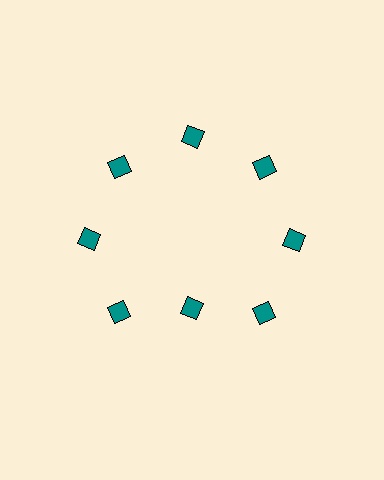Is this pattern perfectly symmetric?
No. The 8 teal diamonds are arranged in a ring, but one element near the 6 o'clock position is pulled inward toward the center, breaking the 8-fold rotational symmetry.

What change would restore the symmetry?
The symmetry would be restored by moving it outward, back onto the ring so that all 8 diamonds sit at equal angles and equal distance from the center.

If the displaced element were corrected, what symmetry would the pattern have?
It would have 8-fold rotational symmetry — the pattern would map onto itself every 45 degrees.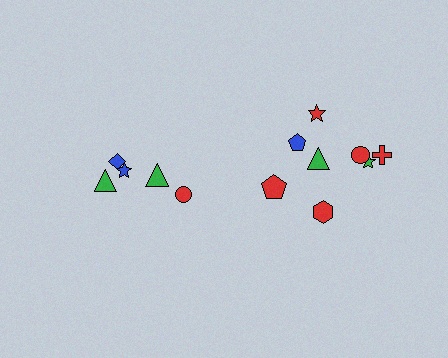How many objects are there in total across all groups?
There are 13 objects.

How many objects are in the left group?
There are 5 objects.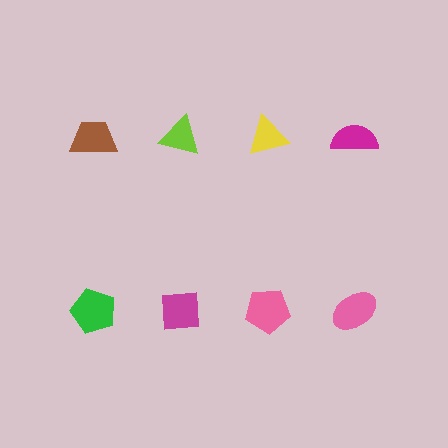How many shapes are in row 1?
4 shapes.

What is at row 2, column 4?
A pink ellipse.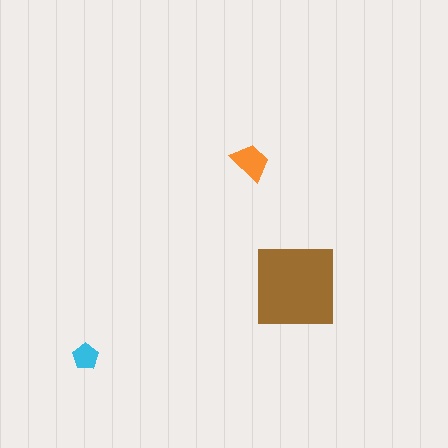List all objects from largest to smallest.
The brown square, the orange trapezoid, the cyan pentagon.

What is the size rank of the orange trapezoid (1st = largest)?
2nd.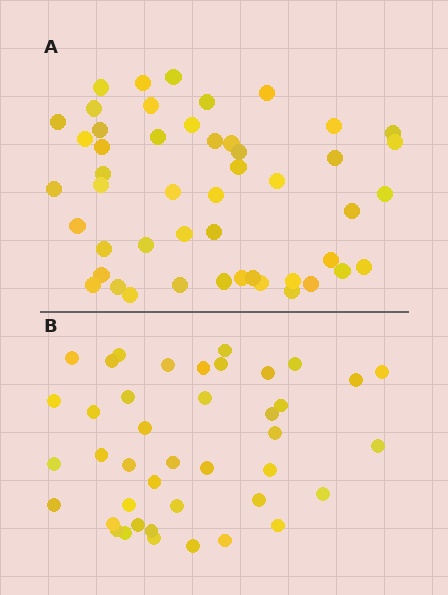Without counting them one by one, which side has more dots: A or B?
Region A (the top region) has more dots.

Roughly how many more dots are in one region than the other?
Region A has roughly 8 or so more dots than region B.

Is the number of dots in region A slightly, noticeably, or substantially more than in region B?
Region A has only slightly more — the two regions are fairly close. The ratio is roughly 1.2 to 1.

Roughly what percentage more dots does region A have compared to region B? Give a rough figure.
About 20% more.